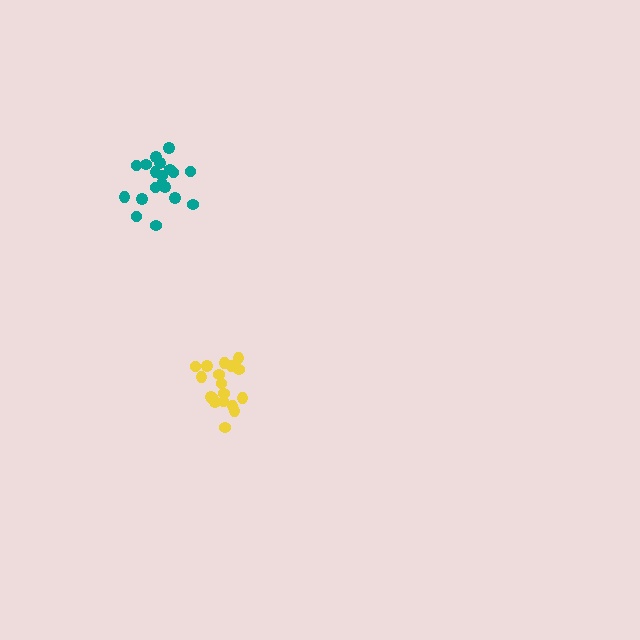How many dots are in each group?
Group 1: 18 dots, Group 2: 19 dots (37 total).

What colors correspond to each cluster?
The clusters are colored: yellow, teal.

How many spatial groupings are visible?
There are 2 spatial groupings.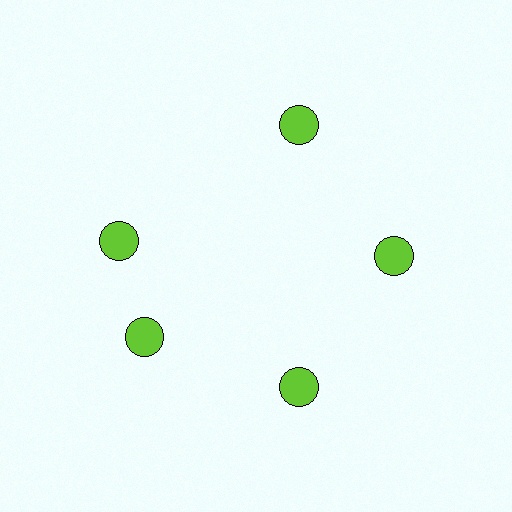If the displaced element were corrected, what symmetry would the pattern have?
It would have 5-fold rotational symmetry — the pattern would map onto itself every 72 degrees.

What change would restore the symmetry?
The symmetry would be restored by rotating it back into even spacing with its neighbors so that all 5 circles sit at equal angles and equal distance from the center.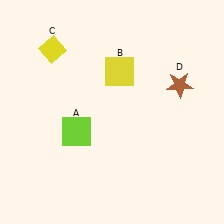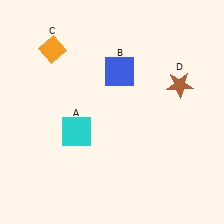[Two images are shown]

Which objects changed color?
A changed from lime to cyan. B changed from yellow to blue. C changed from yellow to orange.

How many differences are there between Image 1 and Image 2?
There are 3 differences between the two images.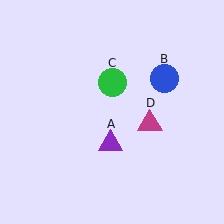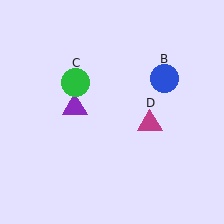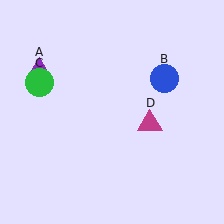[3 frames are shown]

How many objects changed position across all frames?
2 objects changed position: purple triangle (object A), green circle (object C).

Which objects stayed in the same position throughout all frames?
Blue circle (object B) and magenta triangle (object D) remained stationary.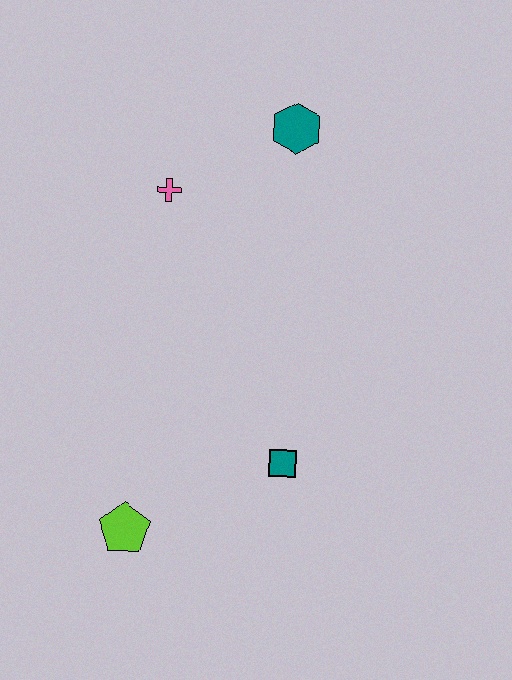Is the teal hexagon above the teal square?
Yes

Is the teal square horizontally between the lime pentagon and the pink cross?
No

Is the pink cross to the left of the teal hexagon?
Yes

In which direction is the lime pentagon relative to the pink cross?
The lime pentagon is below the pink cross.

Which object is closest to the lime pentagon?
The teal square is closest to the lime pentagon.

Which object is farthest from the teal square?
The teal hexagon is farthest from the teal square.